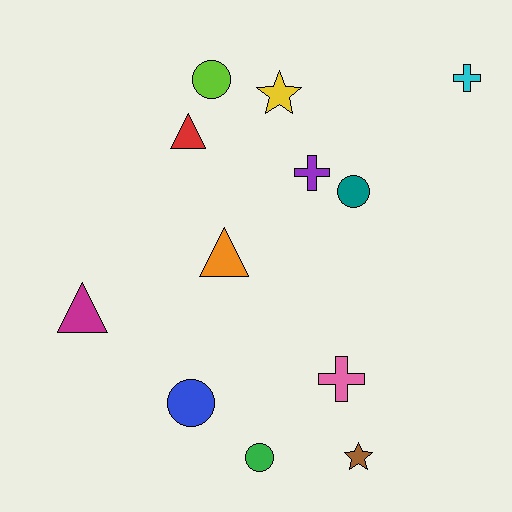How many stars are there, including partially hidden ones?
There are 2 stars.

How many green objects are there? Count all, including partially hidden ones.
There is 1 green object.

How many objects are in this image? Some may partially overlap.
There are 12 objects.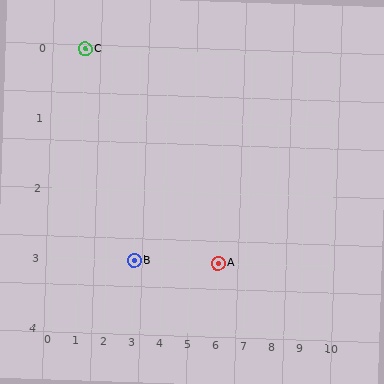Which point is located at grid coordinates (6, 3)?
Point A is at (6, 3).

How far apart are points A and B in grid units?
Points A and B are 3 columns apart.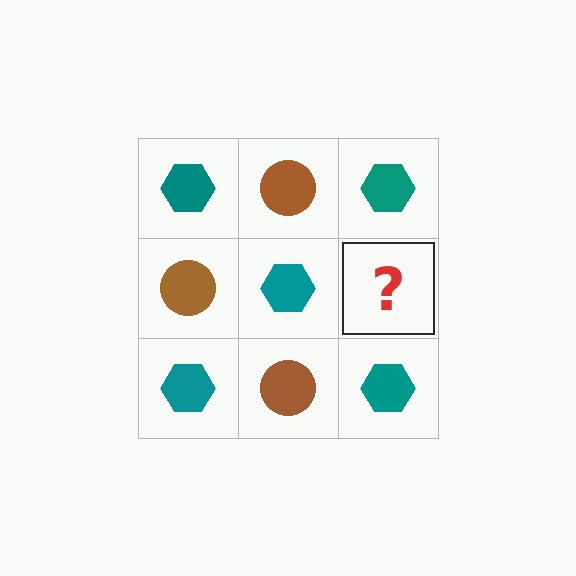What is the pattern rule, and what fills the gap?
The rule is that it alternates teal hexagon and brown circle in a checkerboard pattern. The gap should be filled with a brown circle.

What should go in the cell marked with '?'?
The missing cell should contain a brown circle.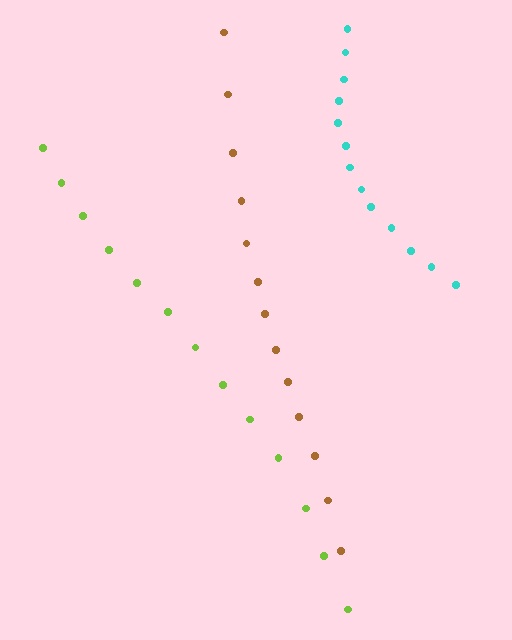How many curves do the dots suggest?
There are 3 distinct paths.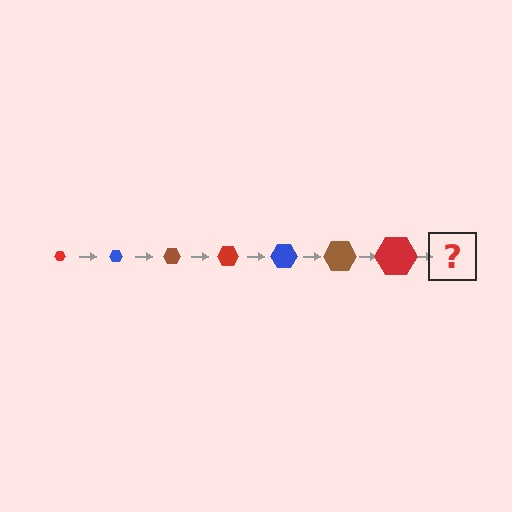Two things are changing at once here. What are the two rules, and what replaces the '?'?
The two rules are that the hexagon grows larger each step and the color cycles through red, blue, and brown. The '?' should be a blue hexagon, larger than the previous one.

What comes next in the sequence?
The next element should be a blue hexagon, larger than the previous one.